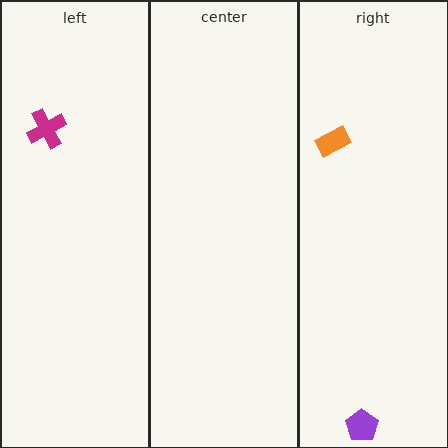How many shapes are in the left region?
1.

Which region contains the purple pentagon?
The right region.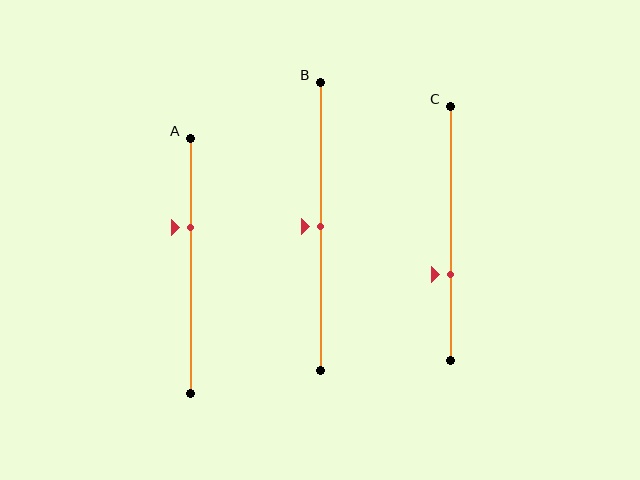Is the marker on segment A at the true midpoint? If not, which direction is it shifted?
No, the marker on segment A is shifted upward by about 15% of the segment length.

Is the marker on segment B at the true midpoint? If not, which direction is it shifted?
Yes, the marker on segment B is at the true midpoint.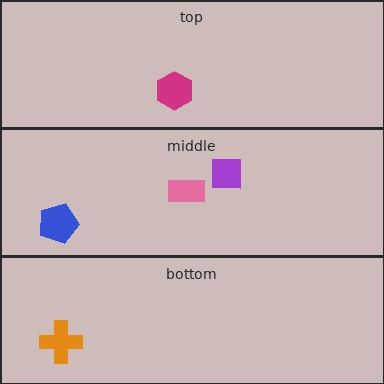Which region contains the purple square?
The middle region.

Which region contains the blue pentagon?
The middle region.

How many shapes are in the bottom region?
1.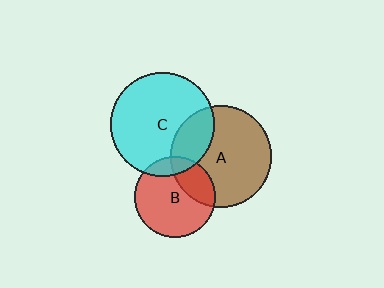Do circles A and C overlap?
Yes.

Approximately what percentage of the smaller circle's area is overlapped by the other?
Approximately 25%.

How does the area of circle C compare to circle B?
Approximately 1.6 times.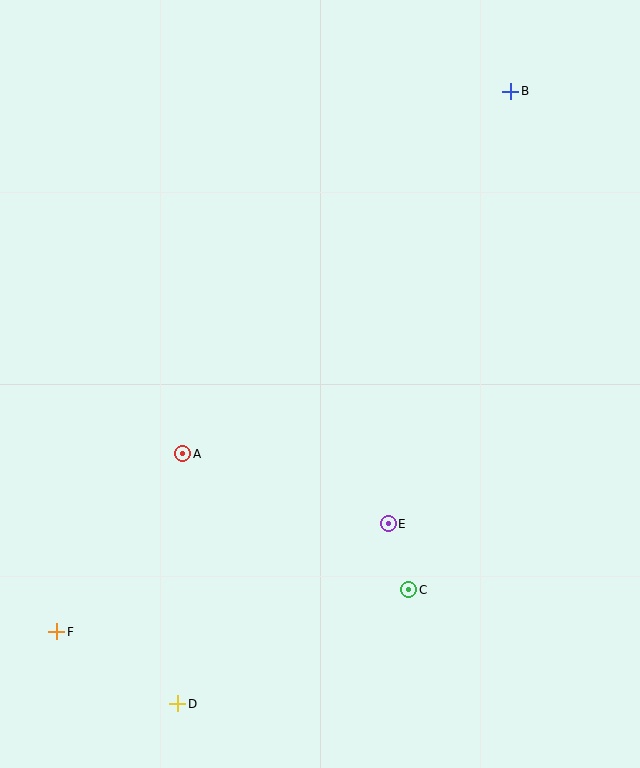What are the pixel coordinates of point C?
Point C is at (409, 590).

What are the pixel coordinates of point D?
Point D is at (178, 704).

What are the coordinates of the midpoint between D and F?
The midpoint between D and F is at (117, 668).